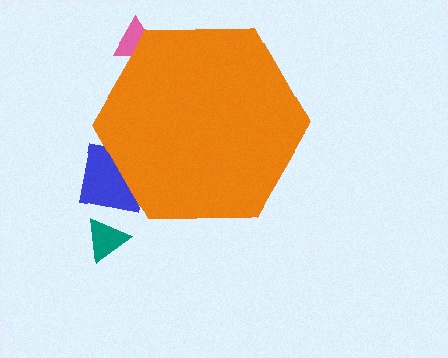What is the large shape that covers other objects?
An orange hexagon.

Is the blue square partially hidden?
Yes, the blue square is partially hidden behind the orange hexagon.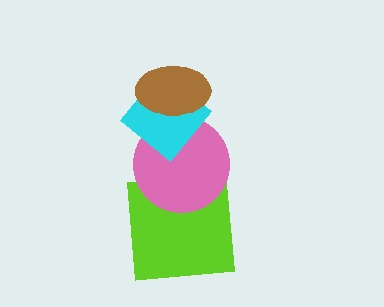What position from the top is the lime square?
The lime square is 4th from the top.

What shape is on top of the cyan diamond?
The brown ellipse is on top of the cyan diamond.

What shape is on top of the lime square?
The pink circle is on top of the lime square.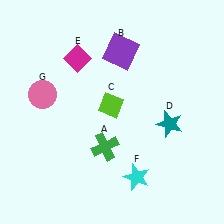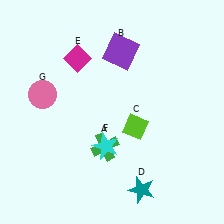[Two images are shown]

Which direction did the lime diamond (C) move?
The lime diamond (C) moved right.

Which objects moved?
The objects that moved are: the lime diamond (C), the teal star (D), the cyan star (F).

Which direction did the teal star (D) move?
The teal star (D) moved down.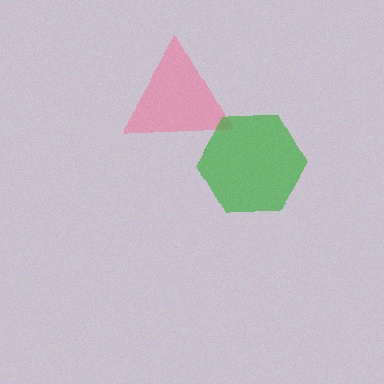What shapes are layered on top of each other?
The layered shapes are: a pink triangle, a green hexagon.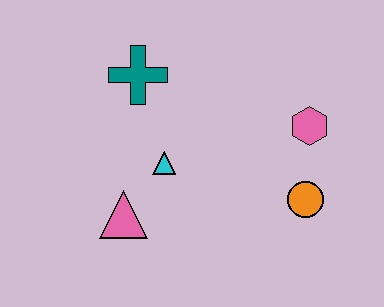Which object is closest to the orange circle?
The pink hexagon is closest to the orange circle.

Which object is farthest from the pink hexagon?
The pink triangle is farthest from the pink hexagon.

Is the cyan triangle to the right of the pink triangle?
Yes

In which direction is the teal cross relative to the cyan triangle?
The teal cross is above the cyan triangle.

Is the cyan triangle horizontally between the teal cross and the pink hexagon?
Yes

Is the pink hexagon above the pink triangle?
Yes